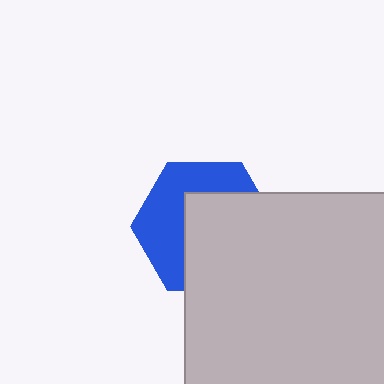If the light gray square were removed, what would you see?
You would see the complete blue hexagon.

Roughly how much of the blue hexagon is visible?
A small part of it is visible (roughly 45%).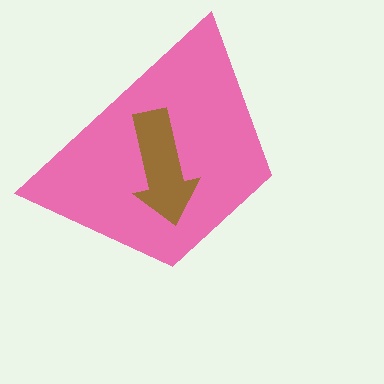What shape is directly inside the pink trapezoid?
The brown arrow.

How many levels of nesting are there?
2.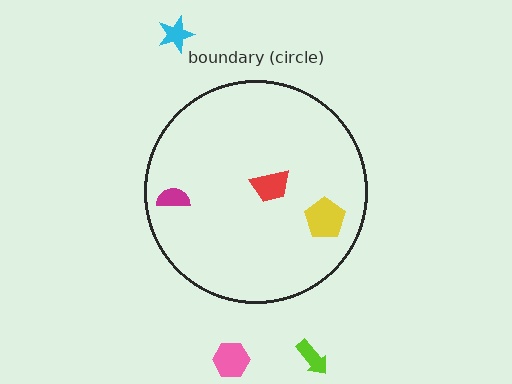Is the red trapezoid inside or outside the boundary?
Inside.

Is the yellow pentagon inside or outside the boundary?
Inside.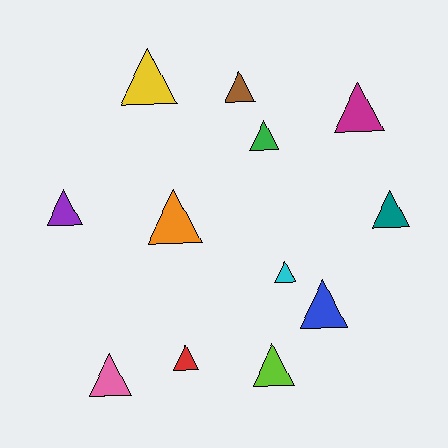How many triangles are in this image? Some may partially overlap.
There are 12 triangles.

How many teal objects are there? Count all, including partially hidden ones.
There is 1 teal object.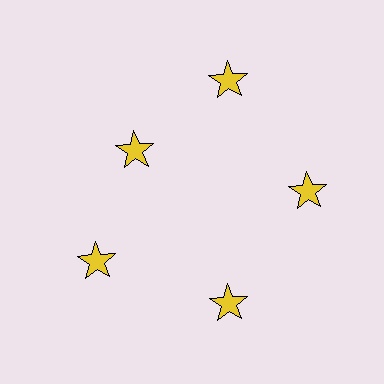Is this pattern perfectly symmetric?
No. The 5 yellow stars are arranged in a ring, but one element near the 10 o'clock position is pulled inward toward the center, breaking the 5-fold rotational symmetry.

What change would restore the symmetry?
The symmetry would be restored by moving it outward, back onto the ring so that all 5 stars sit at equal angles and equal distance from the center.